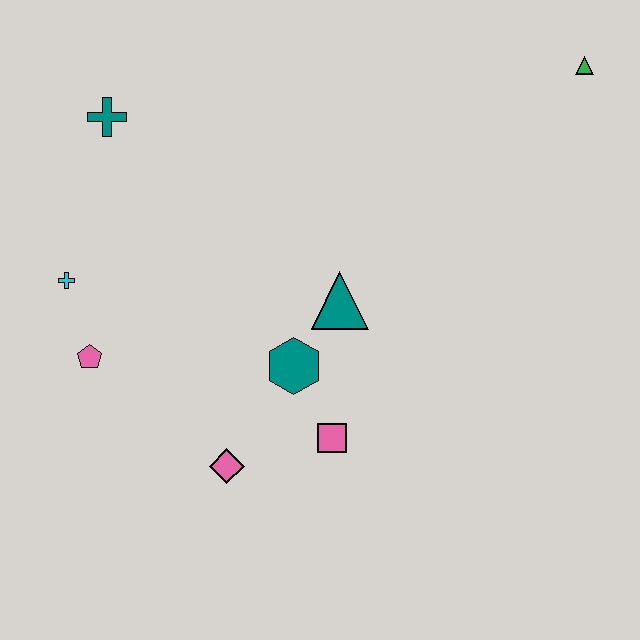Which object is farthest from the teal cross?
The green triangle is farthest from the teal cross.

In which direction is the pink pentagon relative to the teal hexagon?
The pink pentagon is to the left of the teal hexagon.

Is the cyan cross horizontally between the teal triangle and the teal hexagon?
No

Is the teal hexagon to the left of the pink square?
Yes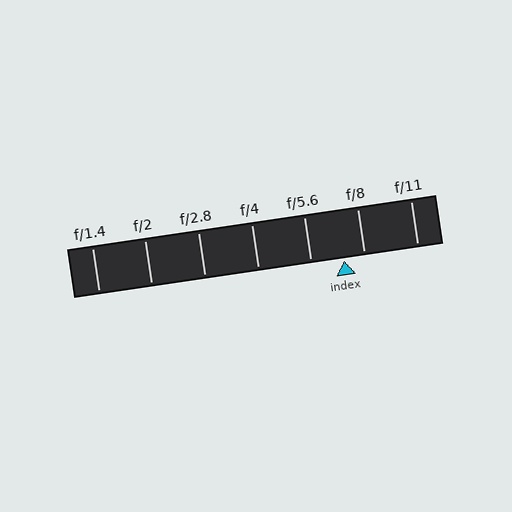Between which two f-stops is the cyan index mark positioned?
The index mark is between f/5.6 and f/8.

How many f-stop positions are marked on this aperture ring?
There are 7 f-stop positions marked.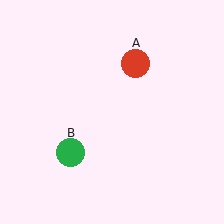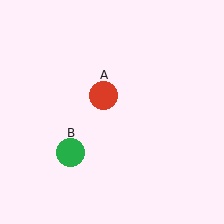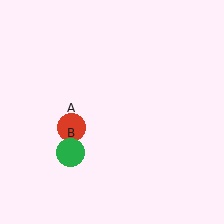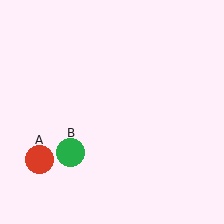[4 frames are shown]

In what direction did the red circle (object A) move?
The red circle (object A) moved down and to the left.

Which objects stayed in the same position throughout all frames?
Green circle (object B) remained stationary.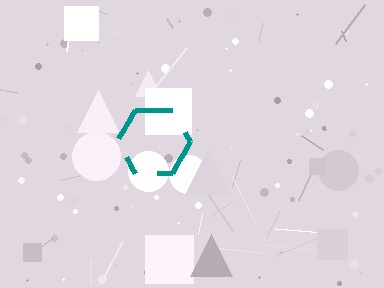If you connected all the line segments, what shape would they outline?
They would outline a hexagon.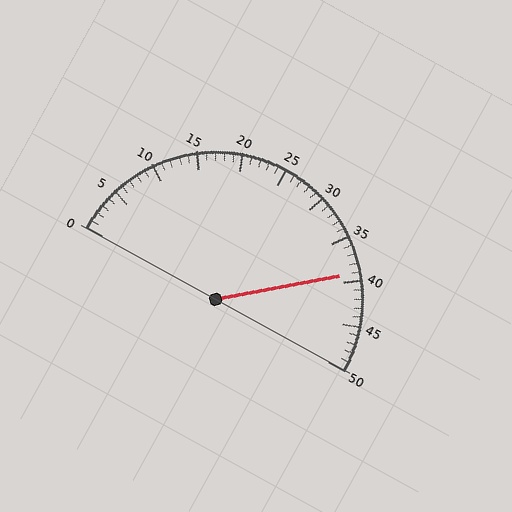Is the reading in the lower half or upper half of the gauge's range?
The reading is in the upper half of the range (0 to 50).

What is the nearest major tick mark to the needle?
The nearest major tick mark is 40.